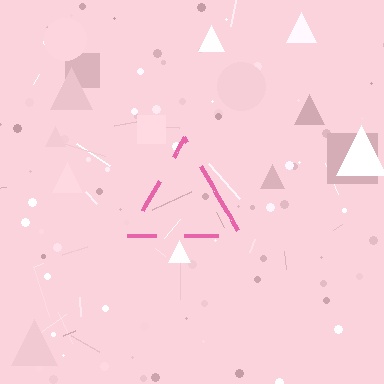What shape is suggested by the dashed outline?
The dashed outline suggests a triangle.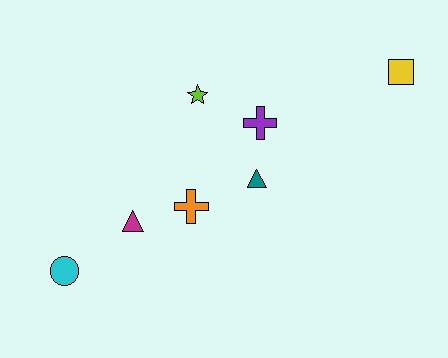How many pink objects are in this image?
There are no pink objects.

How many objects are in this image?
There are 7 objects.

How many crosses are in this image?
There are 2 crosses.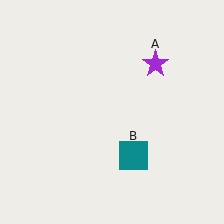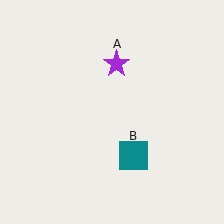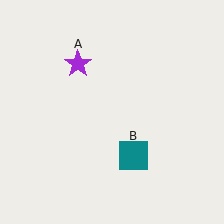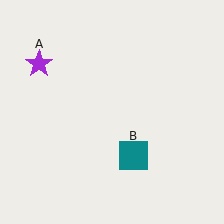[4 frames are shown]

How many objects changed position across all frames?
1 object changed position: purple star (object A).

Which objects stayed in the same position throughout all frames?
Teal square (object B) remained stationary.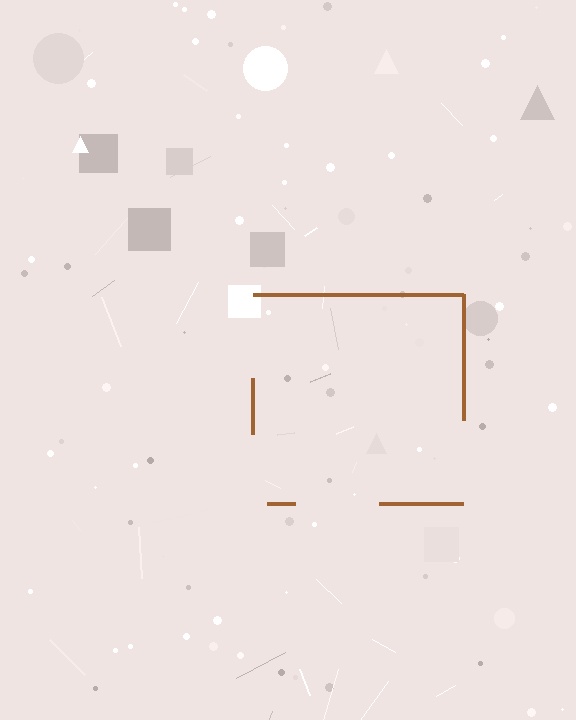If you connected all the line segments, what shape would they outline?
They would outline a square.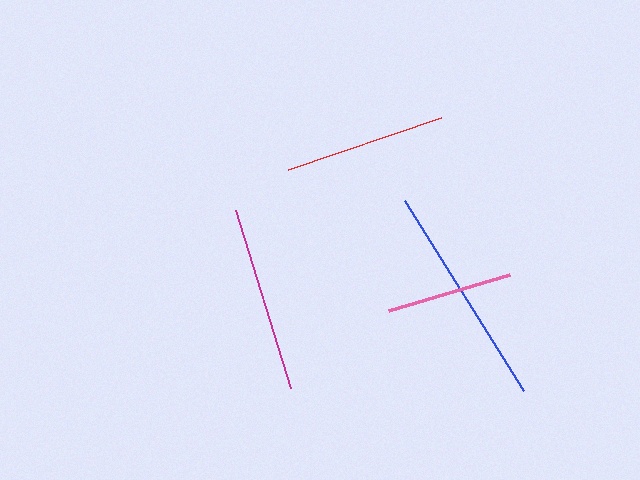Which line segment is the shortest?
The pink line is the shortest at approximately 126 pixels.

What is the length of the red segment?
The red segment is approximately 162 pixels long.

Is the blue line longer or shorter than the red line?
The blue line is longer than the red line.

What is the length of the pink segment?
The pink segment is approximately 126 pixels long.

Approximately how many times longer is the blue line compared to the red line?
The blue line is approximately 1.4 times the length of the red line.